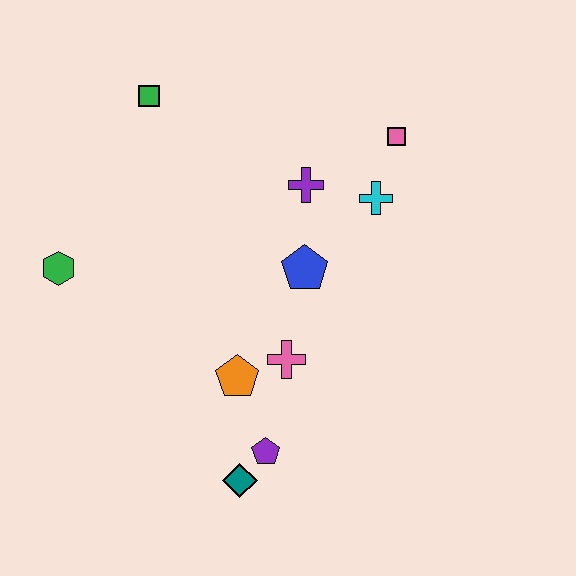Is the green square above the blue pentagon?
Yes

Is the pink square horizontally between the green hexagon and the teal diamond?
No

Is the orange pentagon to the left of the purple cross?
Yes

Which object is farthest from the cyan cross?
The green hexagon is farthest from the cyan cross.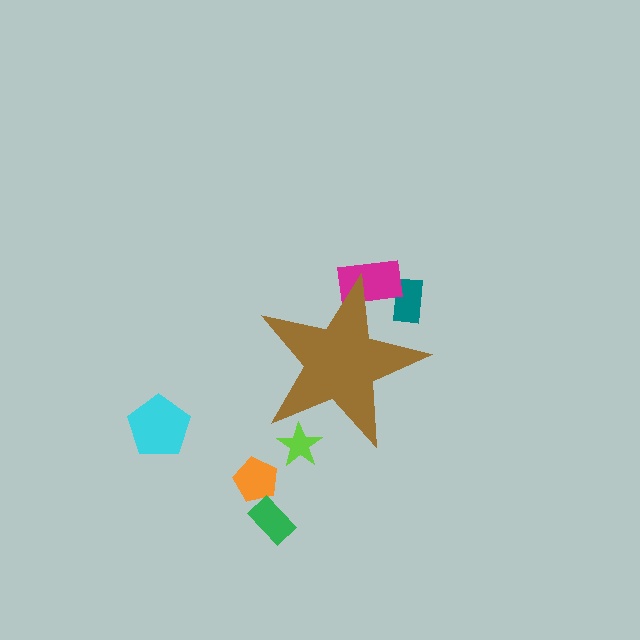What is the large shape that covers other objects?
A brown star.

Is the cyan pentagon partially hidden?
No, the cyan pentagon is fully visible.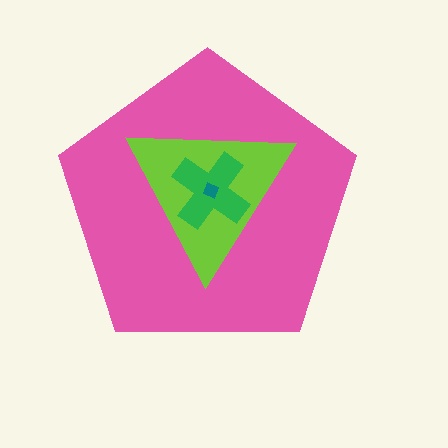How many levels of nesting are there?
4.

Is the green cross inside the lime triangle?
Yes.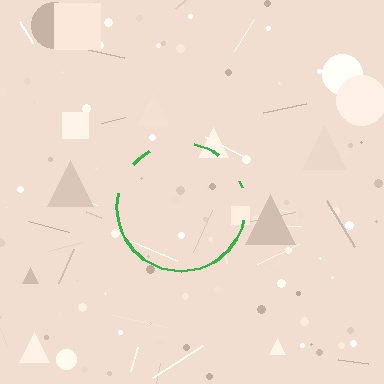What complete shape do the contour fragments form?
The contour fragments form a circle.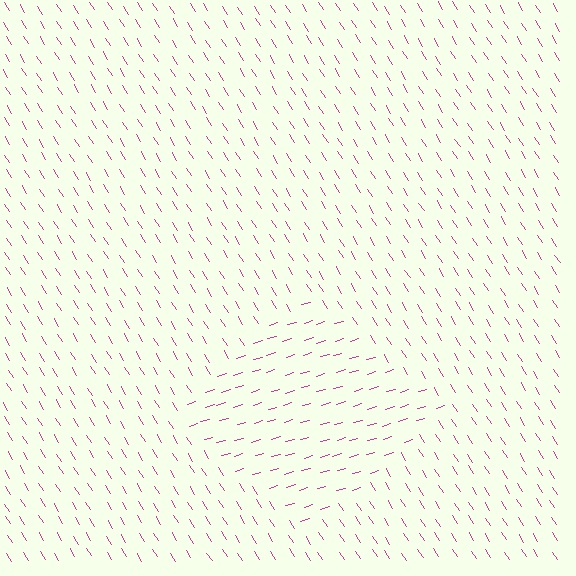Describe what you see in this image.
The image is filled with small magenta line segments. A diamond region in the image has lines oriented differently from the surrounding lines, creating a visible texture boundary.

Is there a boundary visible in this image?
Yes, there is a texture boundary formed by a change in line orientation.